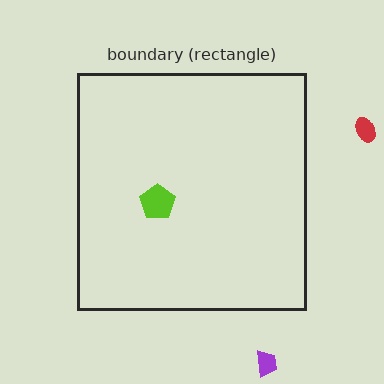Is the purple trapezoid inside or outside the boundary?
Outside.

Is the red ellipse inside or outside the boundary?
Outside.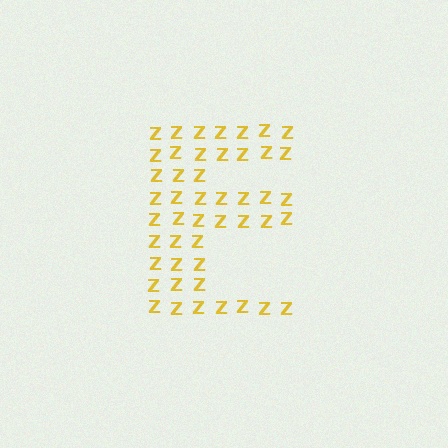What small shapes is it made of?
It is made of small letter Z's.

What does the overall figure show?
The overall figure shows the letter E.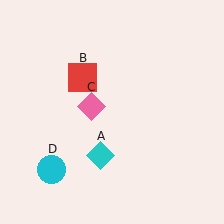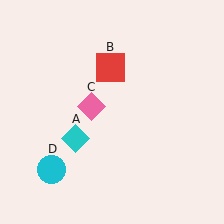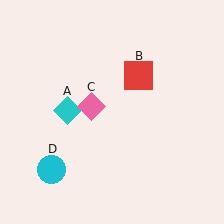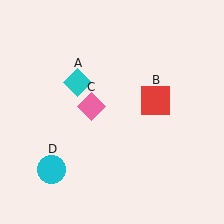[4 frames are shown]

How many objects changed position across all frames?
2 objects changed position: cyan diamond (object A), red square (object B).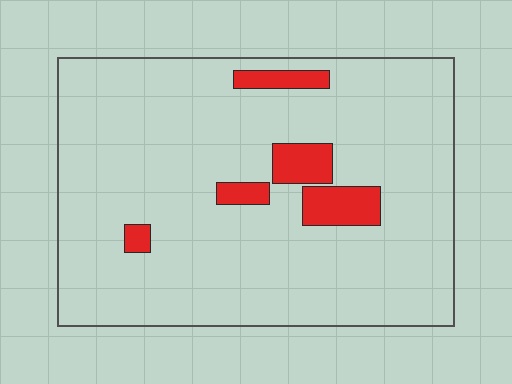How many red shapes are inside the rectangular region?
5.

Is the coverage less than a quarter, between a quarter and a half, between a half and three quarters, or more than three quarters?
Less than a quarter.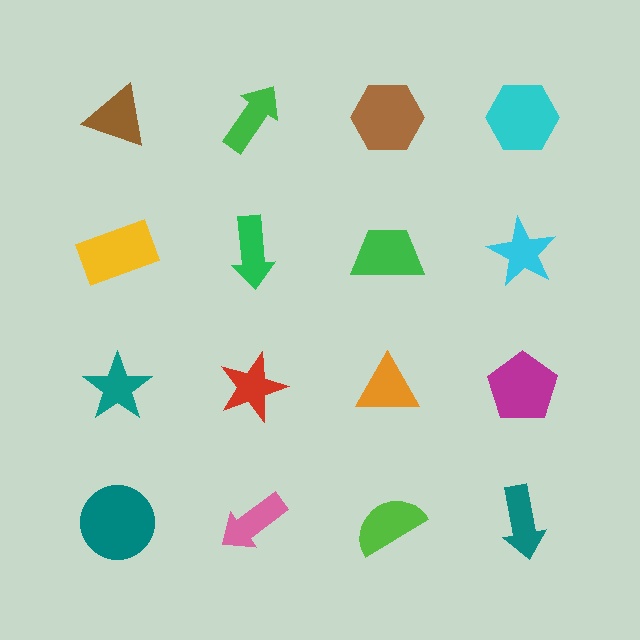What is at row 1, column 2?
A green arrow.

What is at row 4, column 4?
A teal arrow.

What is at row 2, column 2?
A green arrow.